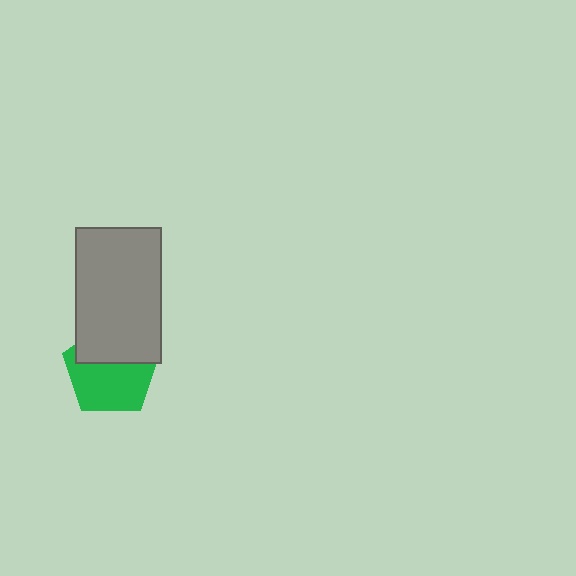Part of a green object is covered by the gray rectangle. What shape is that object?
It is a pentagon.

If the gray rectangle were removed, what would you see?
You would see the complete green pentagon.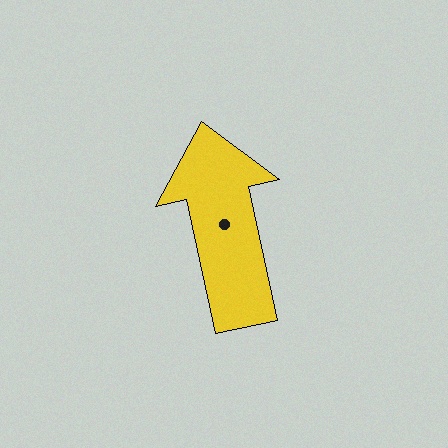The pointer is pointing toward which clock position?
Roughly 12 o'clock.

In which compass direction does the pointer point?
North.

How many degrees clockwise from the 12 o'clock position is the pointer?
Approximately 348 degrees.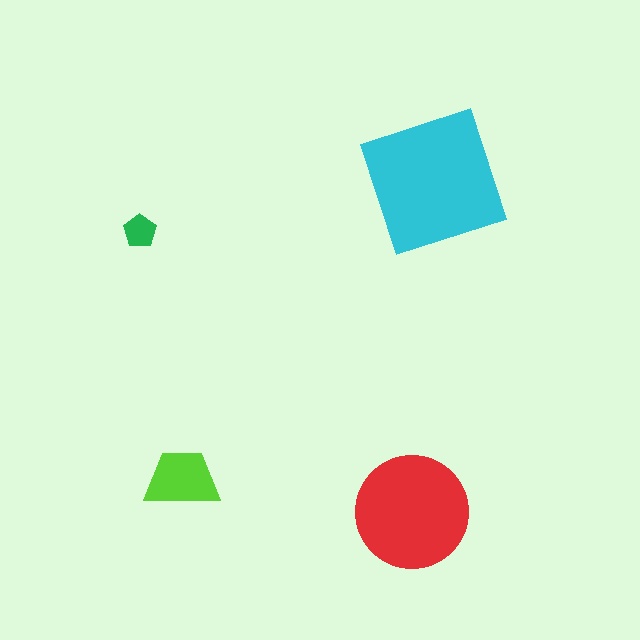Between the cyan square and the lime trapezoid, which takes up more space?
The cyan square.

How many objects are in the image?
There are 4 objects in the image.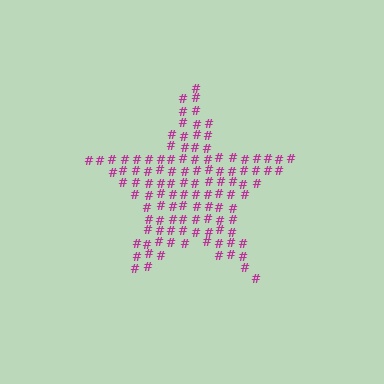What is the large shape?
The large shape is a star.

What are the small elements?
The small elements are hash symbols.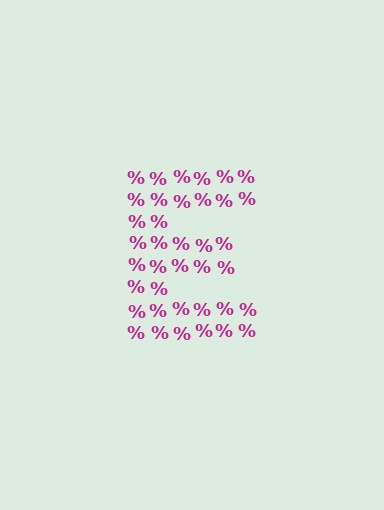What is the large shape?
The large shape is the letter E.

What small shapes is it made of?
It is made of small percent signs.